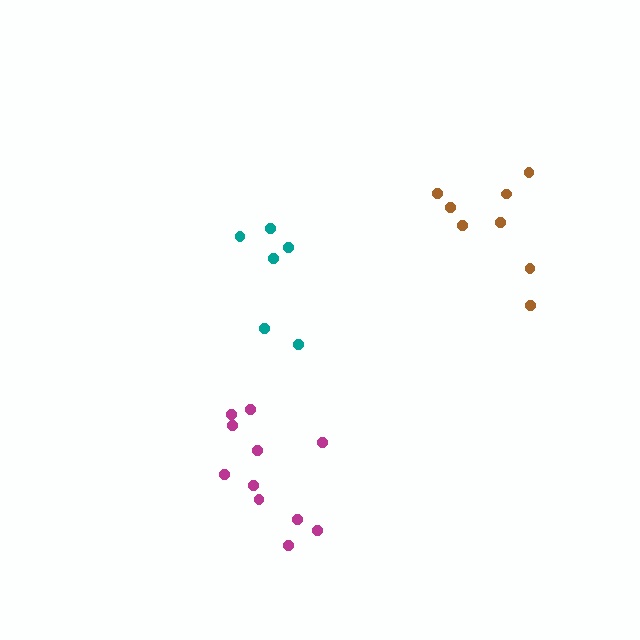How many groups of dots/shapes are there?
There are 3 groups.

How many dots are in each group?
Group 1: 8 dots, Group 2: 11 dots, Group 3: 6 dots (25 total).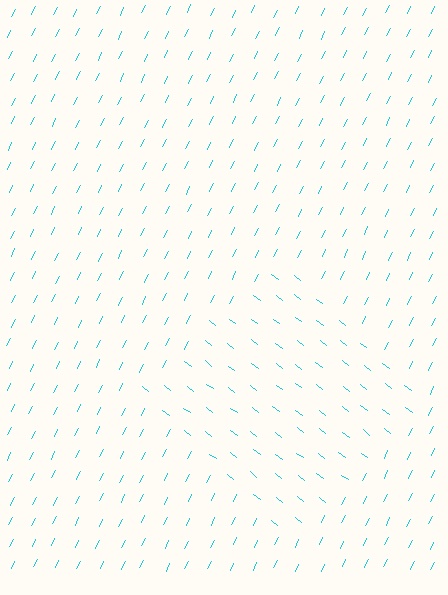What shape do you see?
I see a diamond.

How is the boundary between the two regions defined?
The boundary is defined purely by a change in line orientation (approximately 79 degrees difference). All lines are the same color and thickness.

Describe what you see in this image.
The image is filled with small cyan line segments. A diamond region in the image has lines oriented differently from the surrounding lines, creating a visible texture boundary.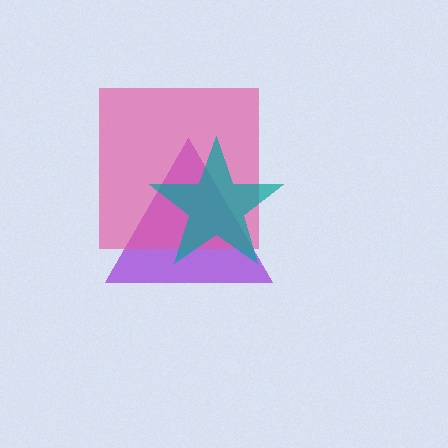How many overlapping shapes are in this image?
There are 3 overlapping shapes in the image.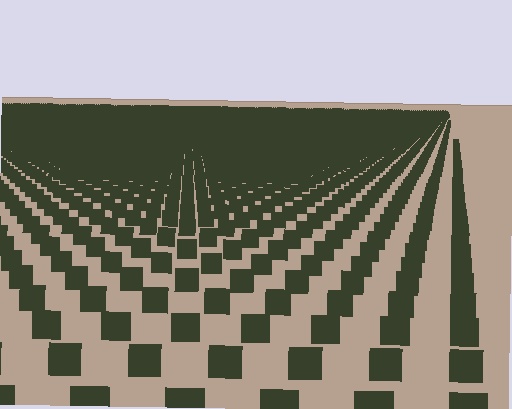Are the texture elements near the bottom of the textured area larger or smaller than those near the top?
Larger. Near the bottom, elements are closer to the viewer and appear at a bigger on-screen size.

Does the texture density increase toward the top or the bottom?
Density increases toward the top.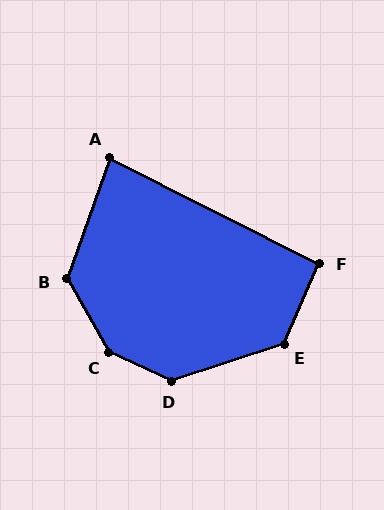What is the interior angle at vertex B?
Approximately 130 degrees (obtuse).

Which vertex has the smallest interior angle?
A, at approximately 83 degrees.